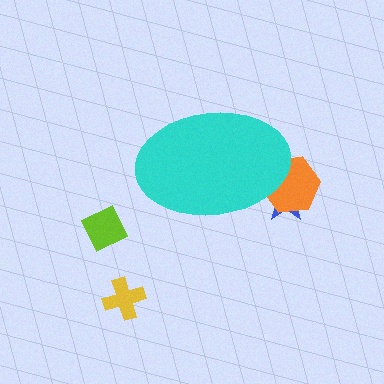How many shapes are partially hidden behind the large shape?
2 shapes are partially hidden.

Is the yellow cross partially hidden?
No, the yellow cross is fully visible.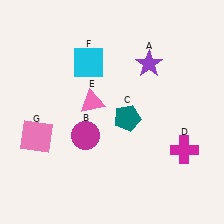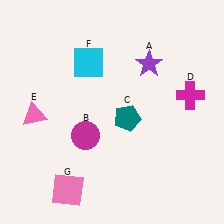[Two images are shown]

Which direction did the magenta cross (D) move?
The magenta cross (D) moved up.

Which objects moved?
The objects that moved are: the magenta cross (D), the pink triangle (E), the pink square (G).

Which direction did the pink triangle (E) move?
The pink triangle (E) moved left.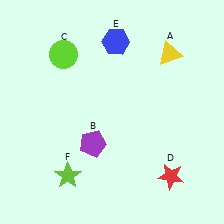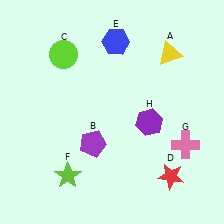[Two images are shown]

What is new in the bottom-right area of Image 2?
A purple hexagon (H) was added in the bottom-right area of Image 2.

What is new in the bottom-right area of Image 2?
A pink cross (G) was added in the bottom-right area of Image 2.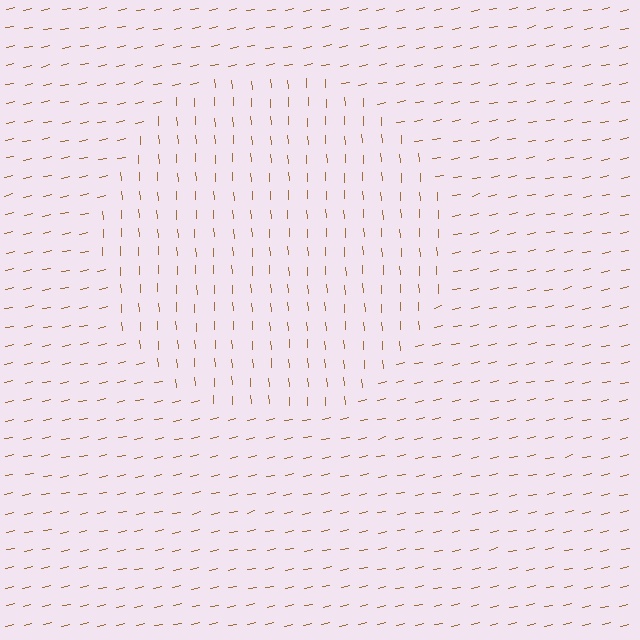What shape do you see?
I see a circle.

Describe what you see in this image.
The image is filled with small brown line segments. A circle region in the image has lines oriented differently from the surrounding lines, creating a visible texture boundary.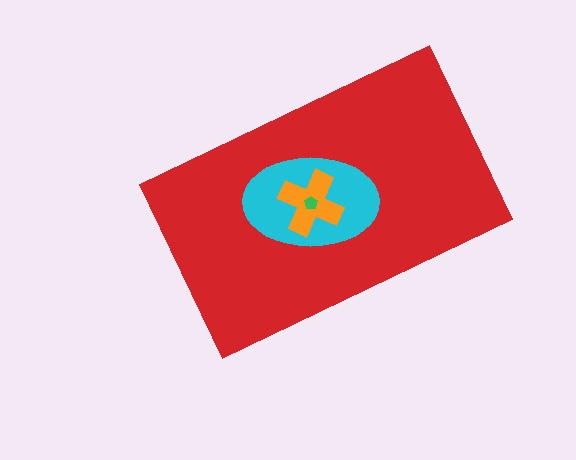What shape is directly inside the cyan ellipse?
The orange cross.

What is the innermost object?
The green pentagon.